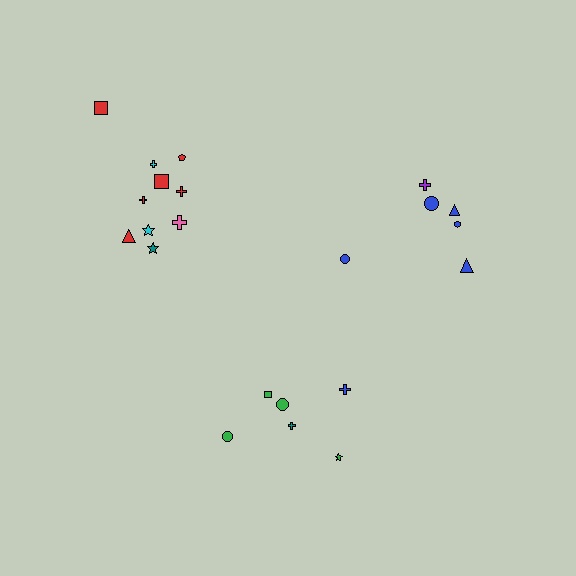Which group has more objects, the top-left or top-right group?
The top-left group.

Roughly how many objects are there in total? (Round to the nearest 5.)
Roughly 20 objects in total.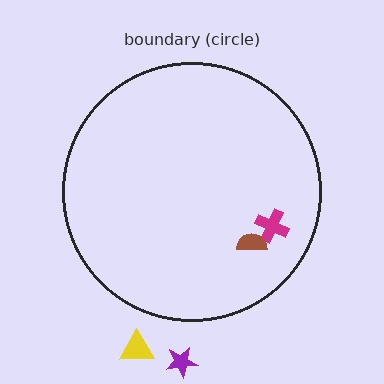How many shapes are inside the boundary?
2 inside, 2 outside.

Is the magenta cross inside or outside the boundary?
Inside.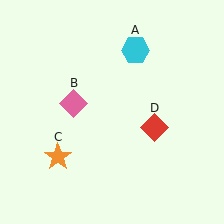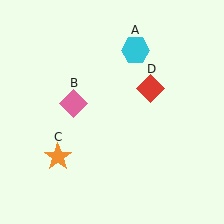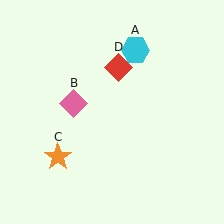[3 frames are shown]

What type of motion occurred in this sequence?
The red diamond (object D) rotated counterclockwise around the center of the scene.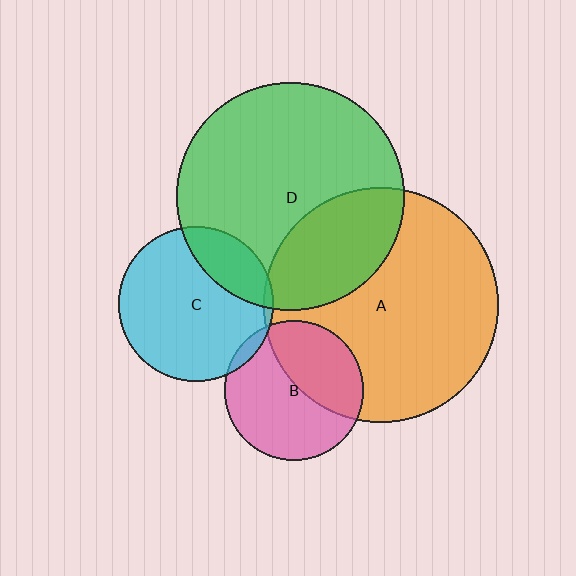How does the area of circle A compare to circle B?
Approximately 2.8 times.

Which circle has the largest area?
Circle A (orange).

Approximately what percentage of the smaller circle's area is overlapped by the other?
Approximately 5%.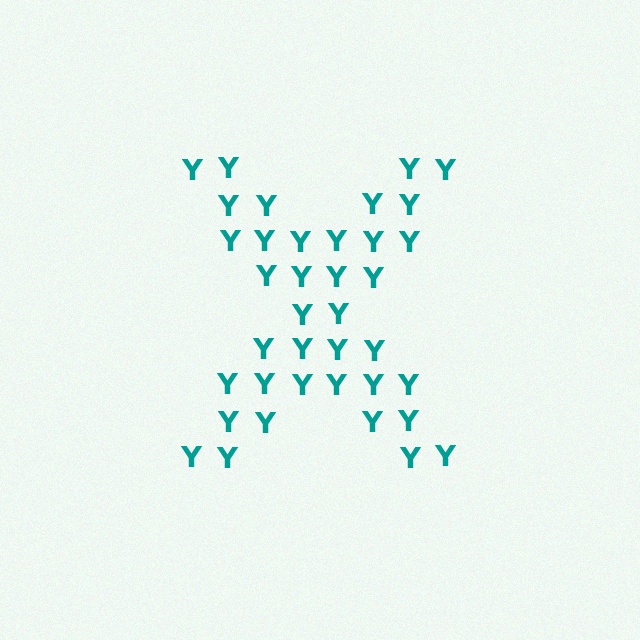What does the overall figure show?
The overall figure shows the letter X.